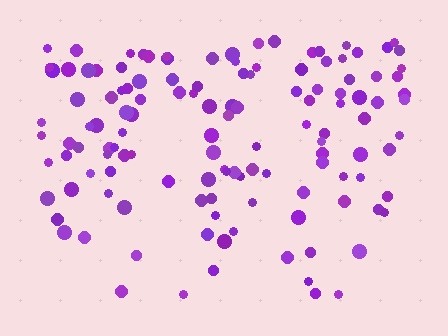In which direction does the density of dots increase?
From bottom to top, with the top side densest.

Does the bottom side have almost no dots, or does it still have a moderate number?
Still a moderate number, just noticeably fewer than the top.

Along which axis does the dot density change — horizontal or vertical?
Vertical.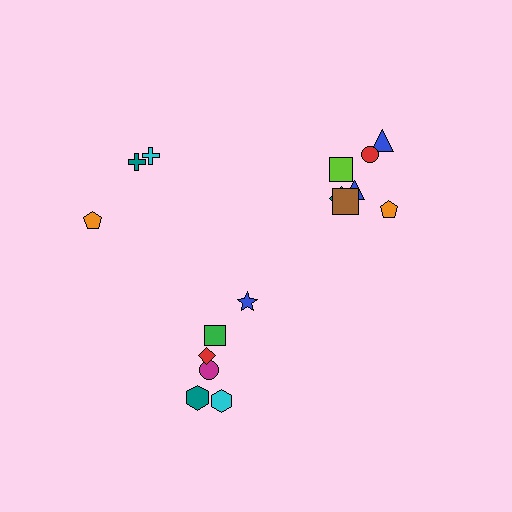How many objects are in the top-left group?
There are 3 objects.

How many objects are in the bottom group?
There are 6 objects.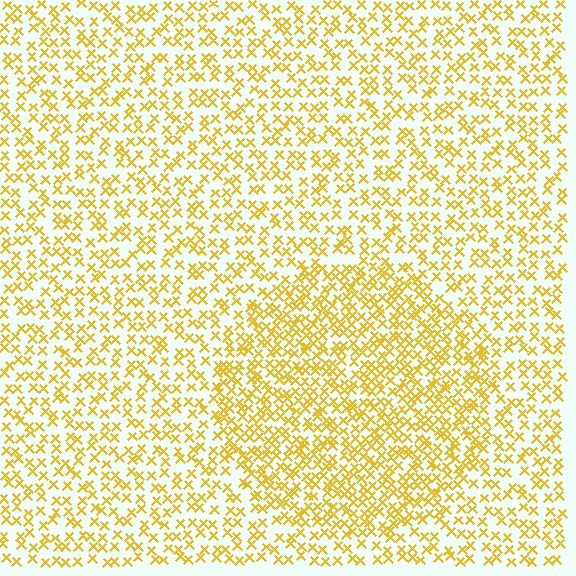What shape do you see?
I see a circle.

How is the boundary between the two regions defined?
The boundary is defined by a change in element density (approximately 1.7x ratio). All elements are the same color, size, and shape.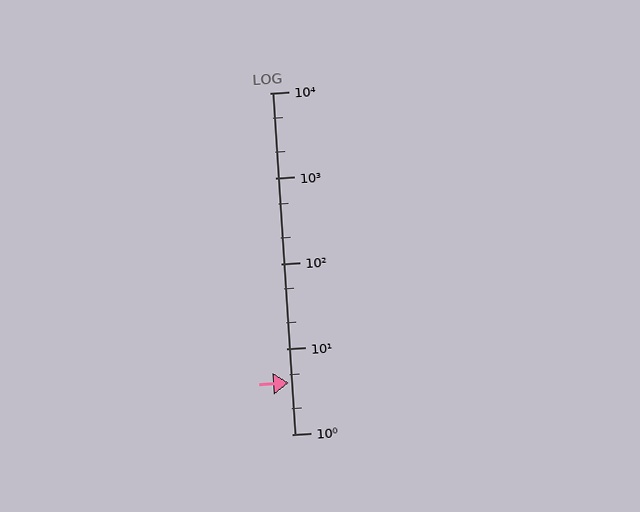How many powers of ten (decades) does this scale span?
The scale spans 4 decades, from 1 to 10000.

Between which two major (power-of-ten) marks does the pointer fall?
The pointer is between 1 and 10.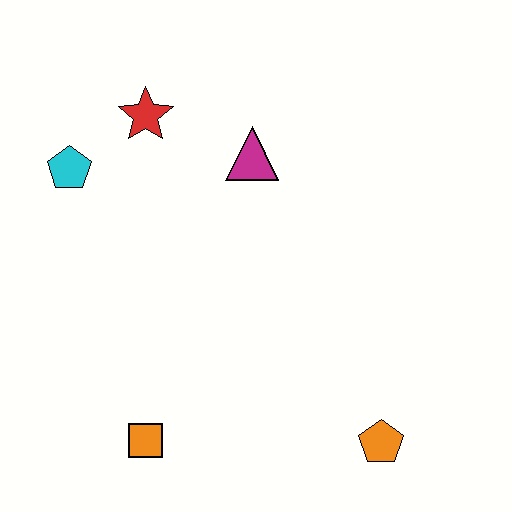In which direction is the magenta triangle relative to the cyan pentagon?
The magenta triangle is to the right of the cyan pentagon.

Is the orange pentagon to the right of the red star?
Yes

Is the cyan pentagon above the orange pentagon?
Yes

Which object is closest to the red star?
The cyan pentagon is closest to the red star.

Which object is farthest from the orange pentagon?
The cyan pentagon is farthest from the orange pentagon.